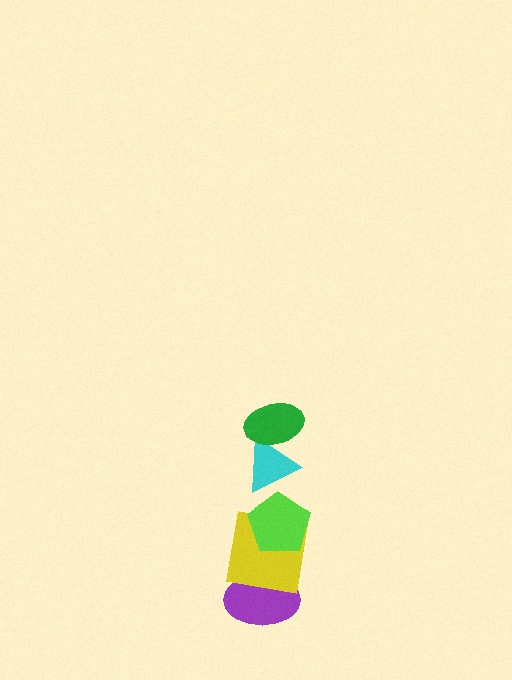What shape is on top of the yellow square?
The lime pentagon is on top of the yellow square.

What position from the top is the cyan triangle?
The cyan triangle is 2nd from the top.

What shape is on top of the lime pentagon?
The cyan triangle is on top of the lime pentagon.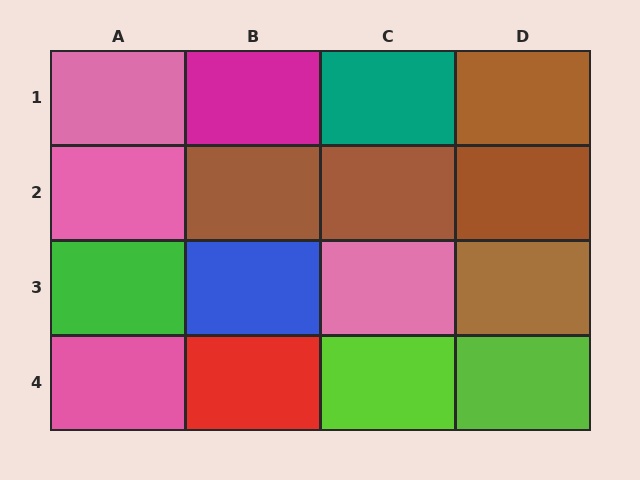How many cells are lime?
2 cells are lime.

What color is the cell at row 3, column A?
Green.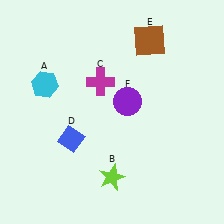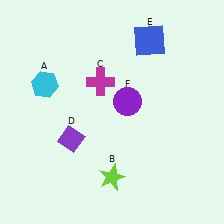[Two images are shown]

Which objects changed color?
D changed from blue to purple. E changed from brown to blue.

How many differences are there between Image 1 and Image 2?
There are 2 differences between the two images.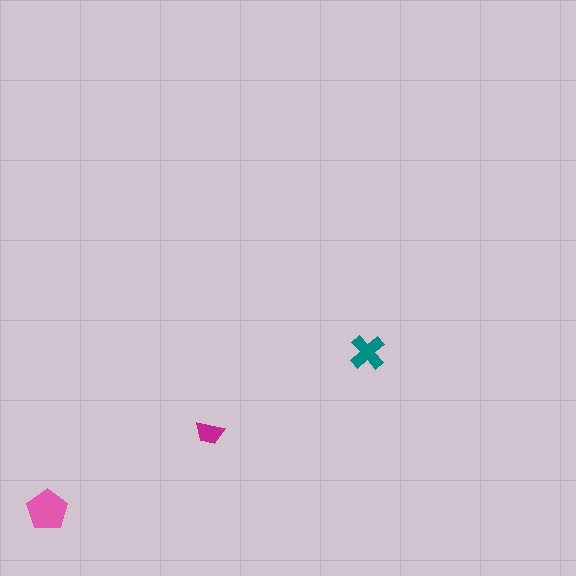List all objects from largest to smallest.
The pink pentagon, the teal cross, the magenta trapezoid.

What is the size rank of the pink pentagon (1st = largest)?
1st.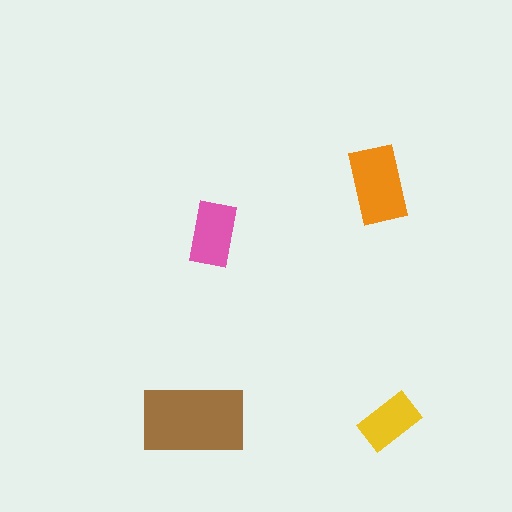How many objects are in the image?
There are 4 objects in the image.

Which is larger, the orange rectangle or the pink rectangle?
The orange one.